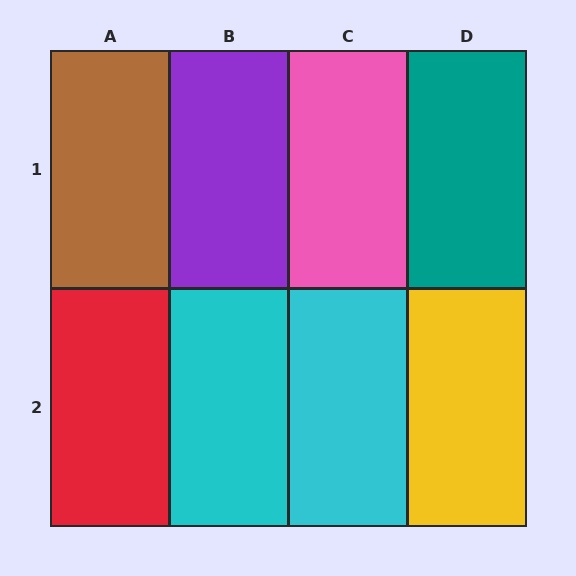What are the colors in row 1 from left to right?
Brown, purple, pink, teal.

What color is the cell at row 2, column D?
Yellow.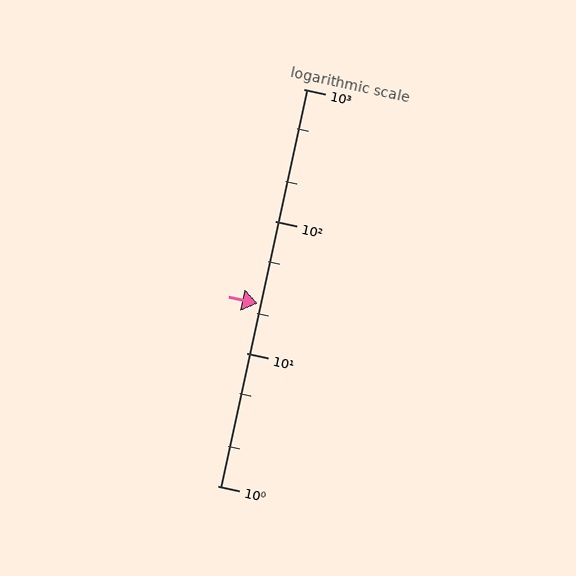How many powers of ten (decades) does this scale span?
The scale spans 3 decades, from 1 to 1000.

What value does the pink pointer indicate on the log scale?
The pointer indicates approximately 24.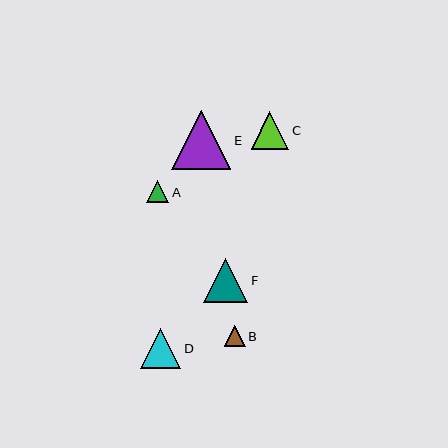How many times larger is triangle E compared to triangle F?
Triangle E is approximately 1.3 times the size of triangle F.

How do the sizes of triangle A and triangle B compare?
Triangle A and triangle B are approximately the same size.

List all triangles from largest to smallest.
From largest to smallest: E, F, D, C, A, B.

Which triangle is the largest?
Triangle E is the largest with a size of approximately 59 pixels.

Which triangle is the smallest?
Triangle B is the smallest with a size of approximately 21 pixels.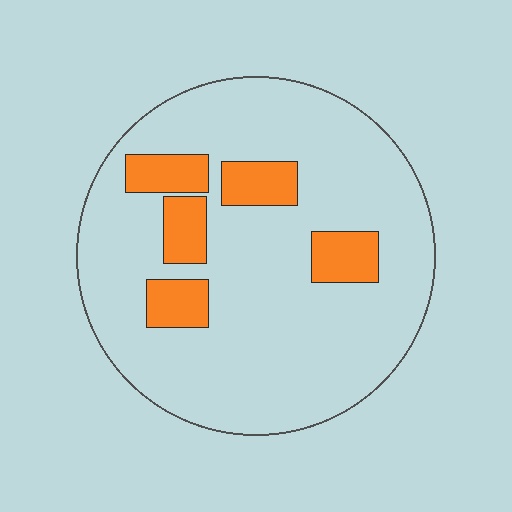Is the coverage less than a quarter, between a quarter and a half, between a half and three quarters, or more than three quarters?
Less than a quarter.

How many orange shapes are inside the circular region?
5.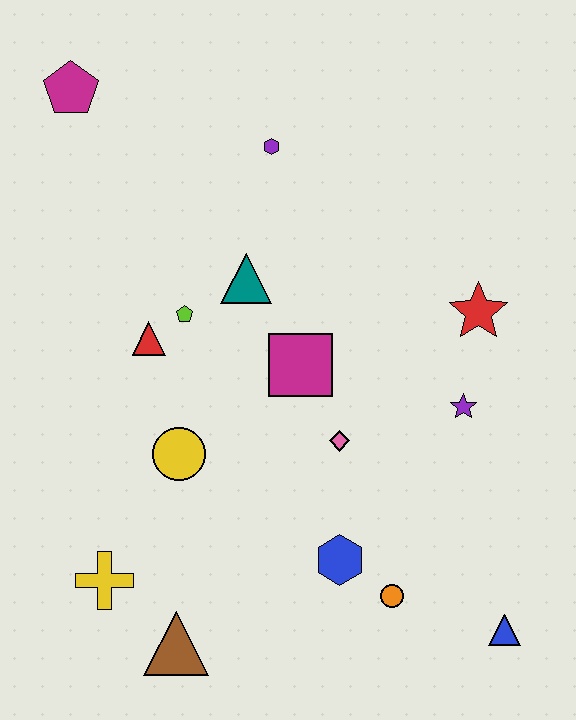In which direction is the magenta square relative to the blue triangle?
The magenta square is above the blue triangle.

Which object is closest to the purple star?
The red star is closest to the purple star.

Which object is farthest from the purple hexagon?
The blue triangle is farthest from the purple hexagon.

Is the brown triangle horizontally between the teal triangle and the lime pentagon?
No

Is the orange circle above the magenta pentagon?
No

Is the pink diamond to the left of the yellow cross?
No